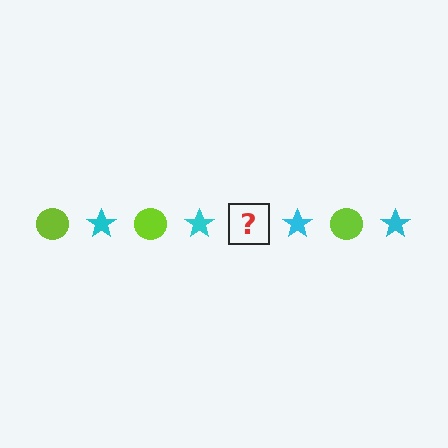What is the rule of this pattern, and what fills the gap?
The rule is that the pattern alternates between lime circle and cyan star. The gap should be filled with a lime circle.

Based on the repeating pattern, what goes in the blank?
The blank should be a lime circle.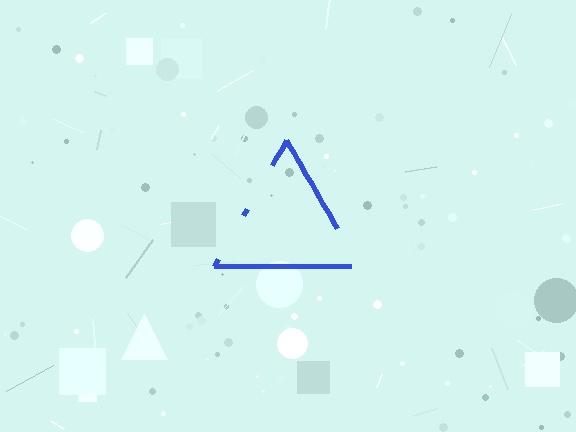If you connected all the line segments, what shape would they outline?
They would outline a triangle.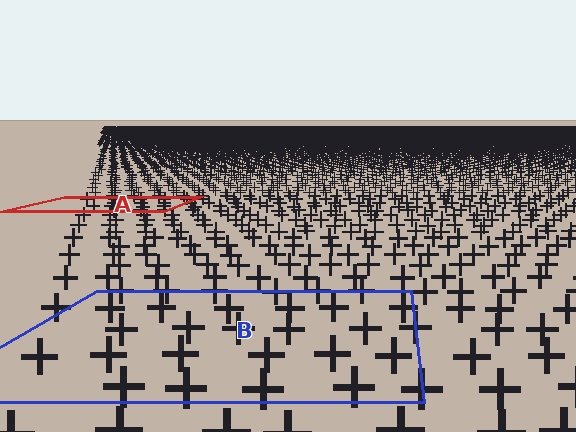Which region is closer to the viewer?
Region B is closer. The texture elements there are larger and more spread out.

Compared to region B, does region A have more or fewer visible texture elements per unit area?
Region A has more texture elements per unit area — they are packed more densely because it is farther away.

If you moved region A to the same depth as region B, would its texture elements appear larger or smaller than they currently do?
They would appear larger. At a closer depth, the same texture elements are projected at a bigger on-screen size.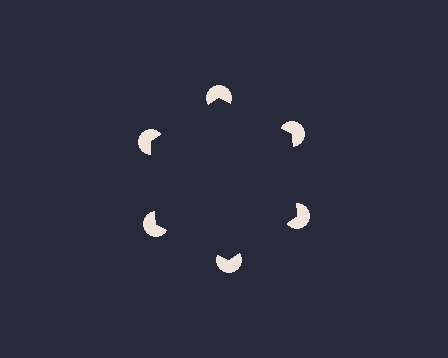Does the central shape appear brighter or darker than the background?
It typically appears slightly darker than the background, even though no actual brightness change is drawn.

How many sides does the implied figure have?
6 sides.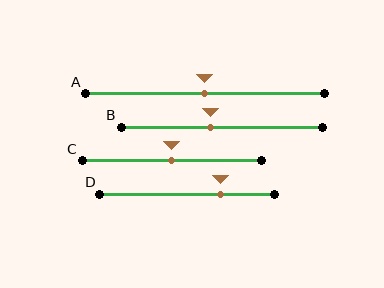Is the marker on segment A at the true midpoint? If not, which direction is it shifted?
Yes, the marker on segment A is at the true midpoint.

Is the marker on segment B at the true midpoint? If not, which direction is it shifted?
No, the marker on segment B is shifted to the left by about 5% of the segment length.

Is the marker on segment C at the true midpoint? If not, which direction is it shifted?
Yes, the marker on segment C is at the true midpoint.